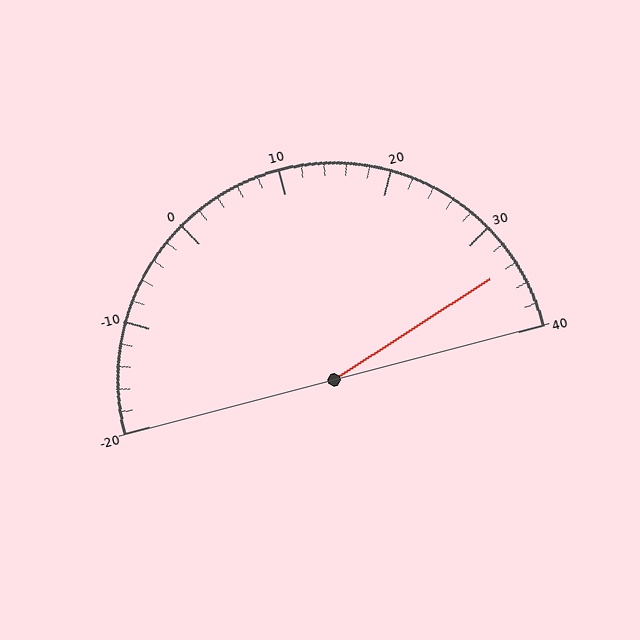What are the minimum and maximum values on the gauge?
The gauge ranges from -20 to 40.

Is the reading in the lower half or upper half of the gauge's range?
The reading is in the upper half of the range (-20 to 40).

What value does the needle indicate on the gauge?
The needle indicates approximately 34.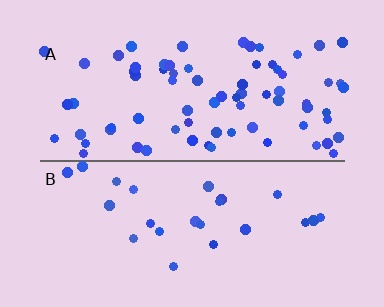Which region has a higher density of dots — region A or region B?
A (the top).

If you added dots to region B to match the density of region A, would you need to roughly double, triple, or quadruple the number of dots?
Approximately triple.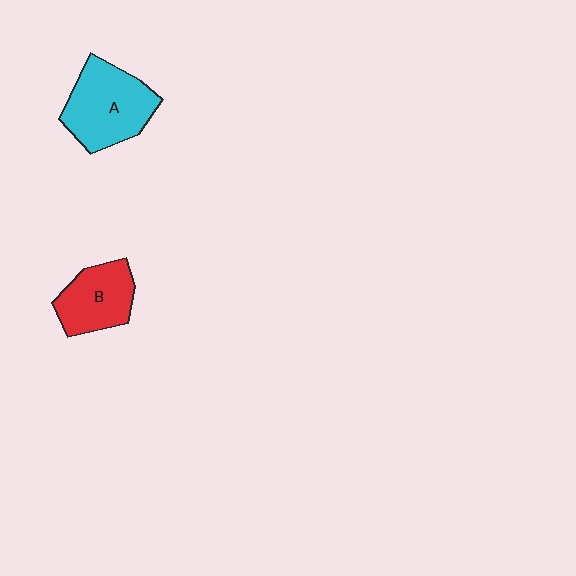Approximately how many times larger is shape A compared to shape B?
Approximately 1.4 times.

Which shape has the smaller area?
Shape B (red).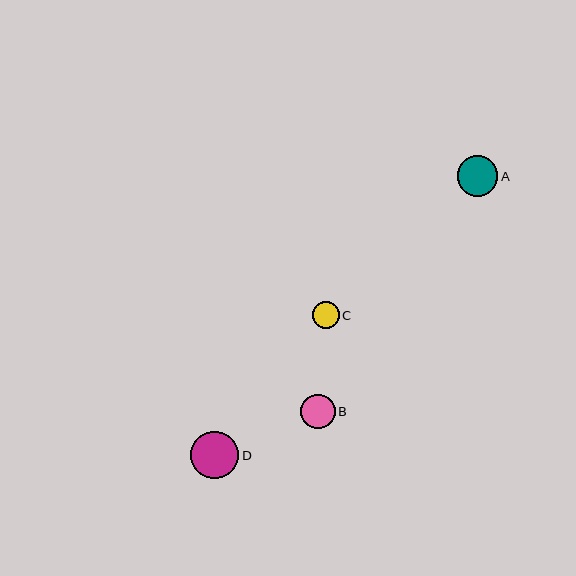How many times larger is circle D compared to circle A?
Circle D is approximately 1.2 times the size of circle A.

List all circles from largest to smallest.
From largest to smallest: D, A, B, C.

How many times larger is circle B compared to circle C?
Circle B is approximately 1.3 times the size of circle C.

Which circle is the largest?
Circle D is the largest with a size of approximately 48 pixels.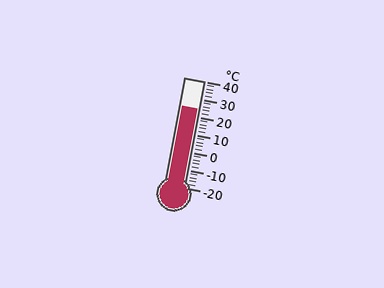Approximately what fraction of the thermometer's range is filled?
The thermometer is filled to approximately 75% of its range.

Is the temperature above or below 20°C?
The temperature is above 20°C.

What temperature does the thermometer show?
The thermometer shows approximately 24°C.